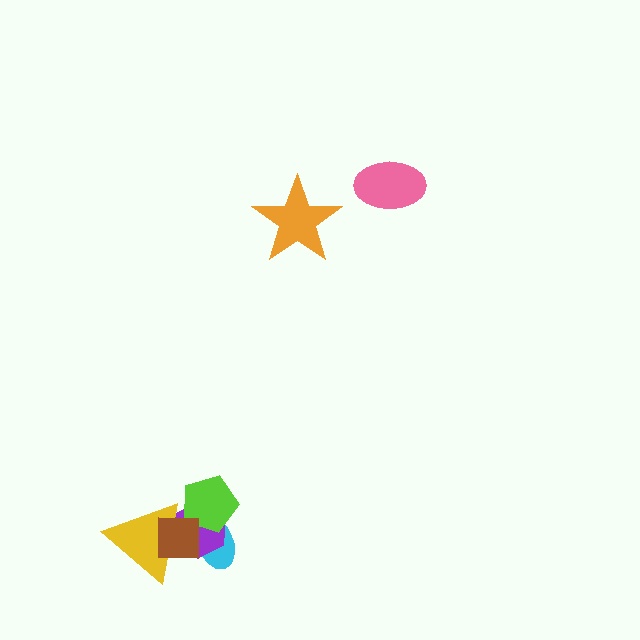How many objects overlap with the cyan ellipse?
3 objects overlap with the cyan ellipse.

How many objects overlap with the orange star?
0 objects overlap with the orange star.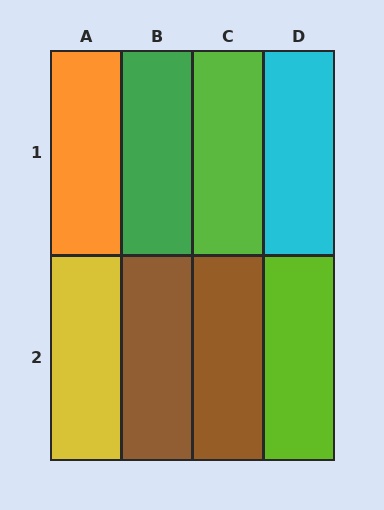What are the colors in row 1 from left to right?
Orange, green, lime, cyan.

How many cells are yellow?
1 cell is yellow.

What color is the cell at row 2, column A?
Yellow.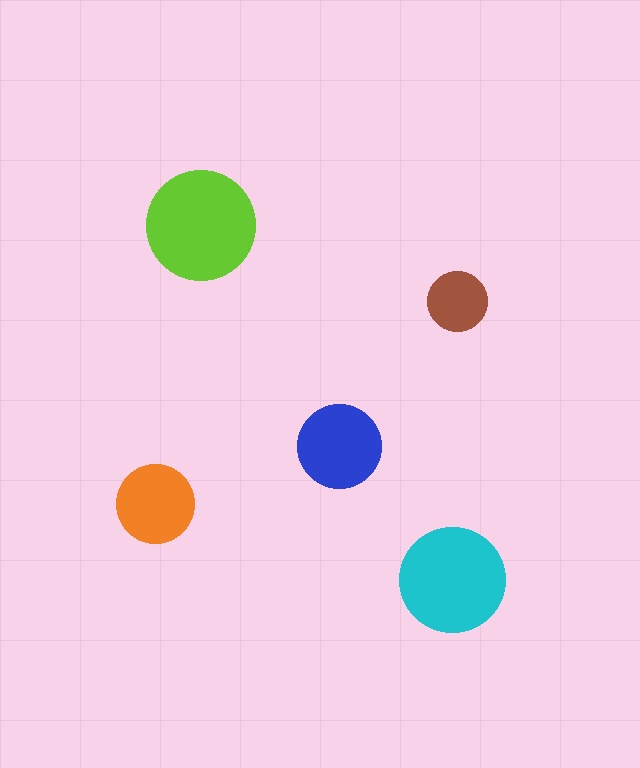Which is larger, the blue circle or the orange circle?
The blue one.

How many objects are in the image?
There are 5 objects in the image.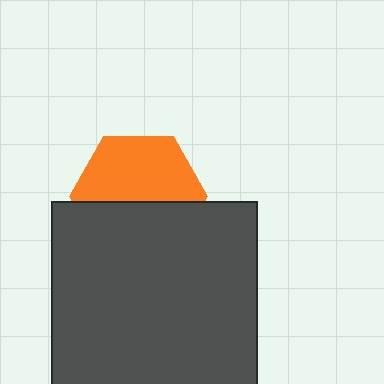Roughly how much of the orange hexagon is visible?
About half of it is visible (roughly 55%).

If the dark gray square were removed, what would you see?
You would see the complete orange hexagon.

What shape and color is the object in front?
The object in front is a dark gray square.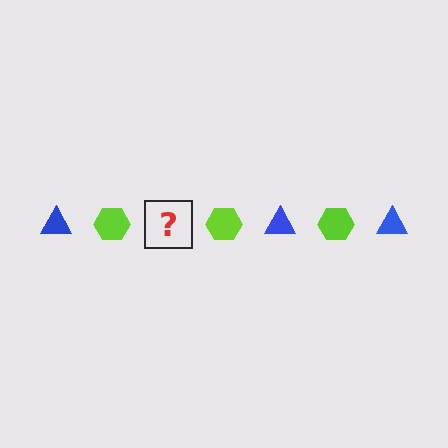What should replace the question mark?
The question mark should be replaced with a blue triangle.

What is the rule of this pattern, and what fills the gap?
The rule is that the pattern alternates between blue triangle and lime hexagon. The gap should be filled with a blue triangle.